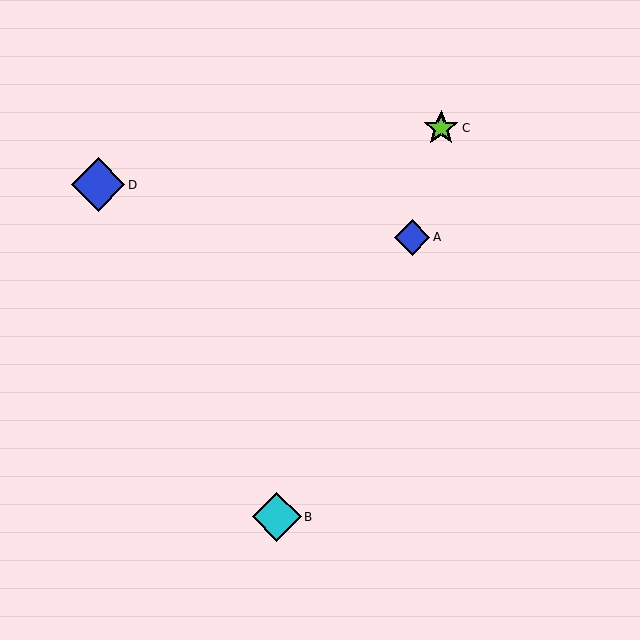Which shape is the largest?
The blue diamond (labeled D) is the largest.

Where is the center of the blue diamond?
The center of the blue diamond is at (412, 237).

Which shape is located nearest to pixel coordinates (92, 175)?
The blue diamond (labeled D) at (98, 185) is nearest to that location.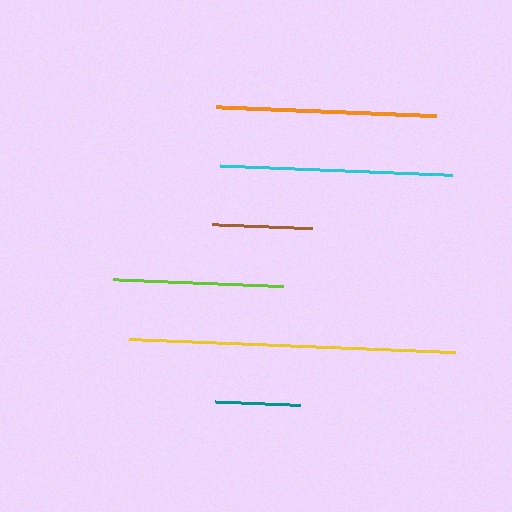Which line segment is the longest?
The yellow line is the longest at approximately 327 pixels.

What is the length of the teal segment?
The teal segment is approximately 85 pixels long.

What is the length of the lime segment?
The lime segment is approximately 171 pixels long.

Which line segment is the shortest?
The teal line is the shortest at approximately 85 pixels.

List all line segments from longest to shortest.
From longest to shortest: yellow, cyan, orange, lime, brown, teal.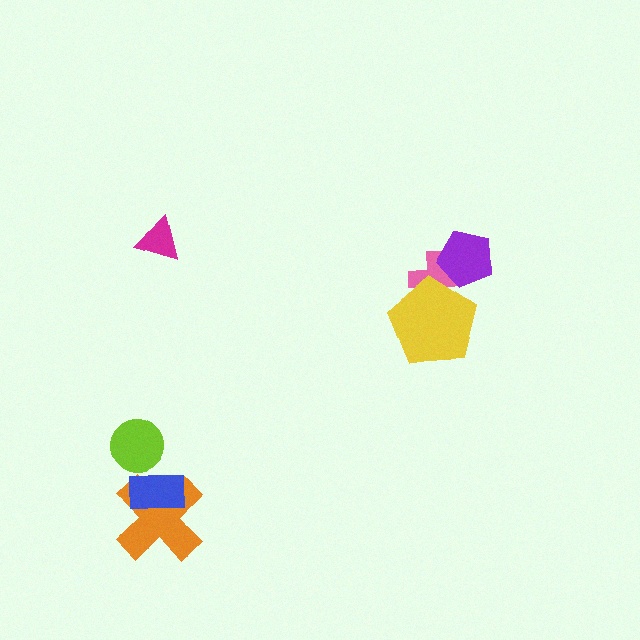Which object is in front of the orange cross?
The blue rectangle is in front of the orange cross.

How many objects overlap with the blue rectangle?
1 object overlaps with the blue rectangle.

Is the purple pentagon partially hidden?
No, no other shape covers it.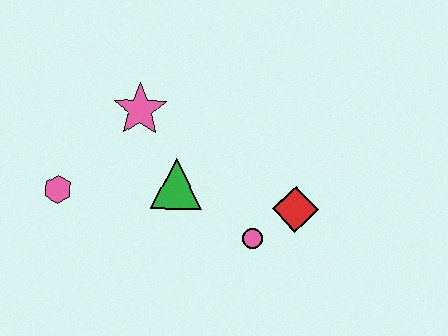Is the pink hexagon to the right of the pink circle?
No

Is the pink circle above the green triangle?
No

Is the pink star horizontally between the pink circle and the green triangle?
No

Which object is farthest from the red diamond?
The pink hexagon is farthest from the red diamond.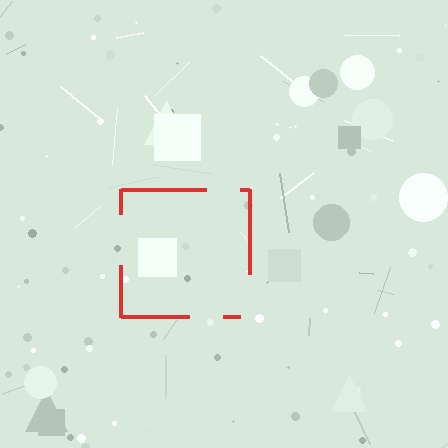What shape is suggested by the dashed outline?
The dashed outline suggests a square.